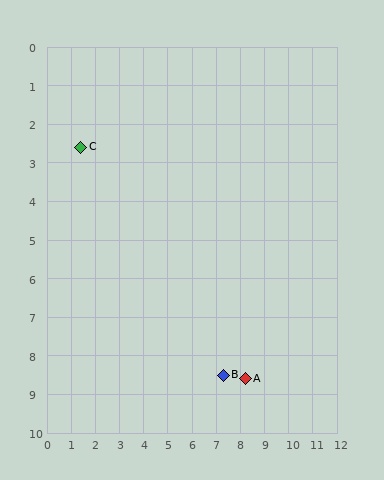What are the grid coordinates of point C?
Point C is at approximately (1.4, 2.6).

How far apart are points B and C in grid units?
Points B and C are about 8.3 grid units apart.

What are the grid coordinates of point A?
Point A is at approximately (8.2, 8.6).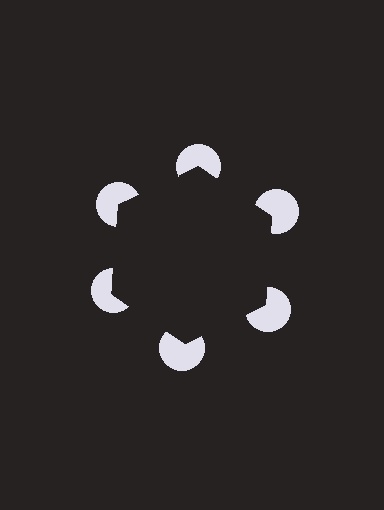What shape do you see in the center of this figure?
An illusory hexagon — its edges are inferred from the aligned wedge cuts in the pac-man discs, not physically drawn.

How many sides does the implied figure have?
6 sides.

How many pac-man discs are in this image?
There are 6 — one at each vertex of the illusory hexagon.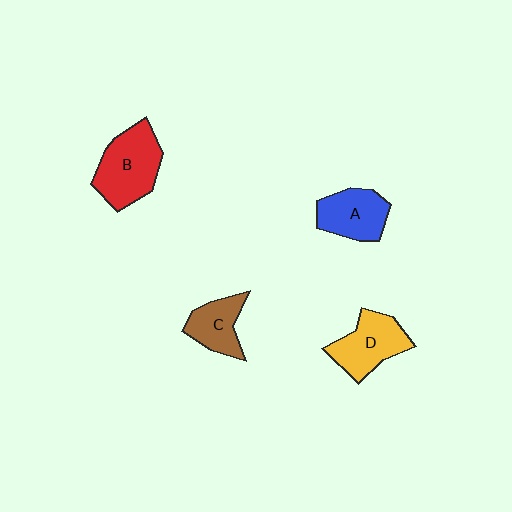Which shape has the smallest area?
Shape C (brown).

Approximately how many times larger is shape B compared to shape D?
Approximately 1.2 times.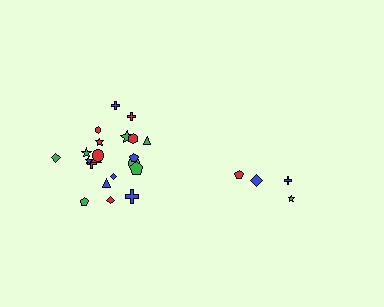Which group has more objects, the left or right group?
The left group.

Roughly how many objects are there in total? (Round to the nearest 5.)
Roughly 25 objects in total.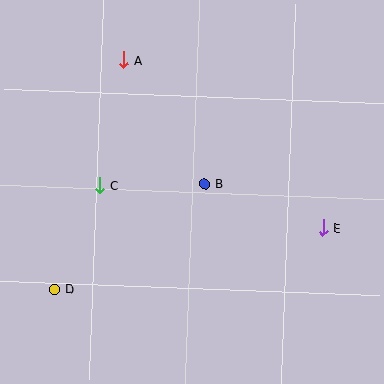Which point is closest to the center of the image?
Point B at (205, 184) is closest to the center.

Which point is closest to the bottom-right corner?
Point E is closest to the bottom-right corner.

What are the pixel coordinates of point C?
Point C is at (100, 185).